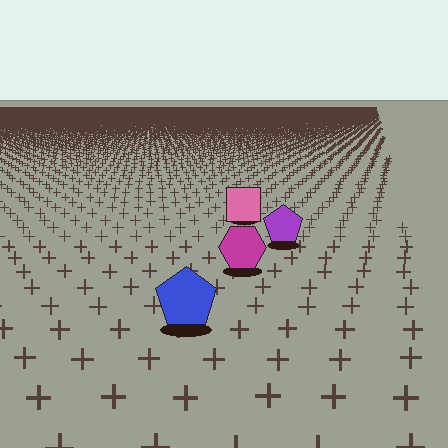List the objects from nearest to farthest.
From nearest to farthest: the blue pentagon, the magenta hexagon, the purple pentagon, the pink square.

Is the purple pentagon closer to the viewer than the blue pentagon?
No. The blue pentagon is closer — you can tell from the texture gradient: the ground texture is coarser near it.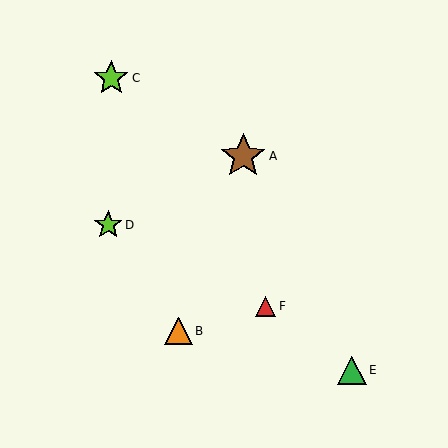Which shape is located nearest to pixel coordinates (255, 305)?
The red triangle (labeled F) at (265, 306) is nearest to that location.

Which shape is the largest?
The brown star (labeled A) is the largest.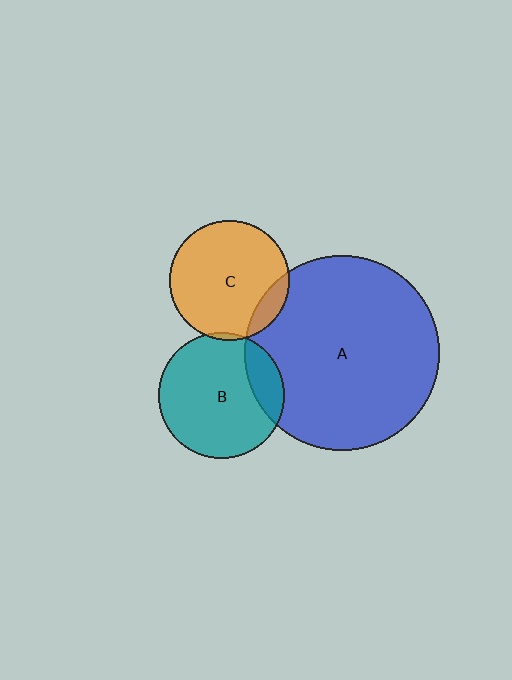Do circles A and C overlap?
Yes.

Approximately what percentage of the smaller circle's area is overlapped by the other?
Approximately 10%.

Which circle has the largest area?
Circle A (blue).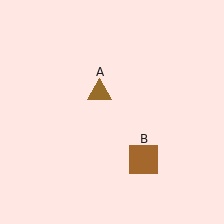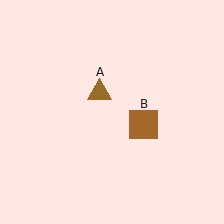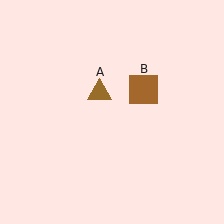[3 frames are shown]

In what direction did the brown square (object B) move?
The brown square (object B) moved up.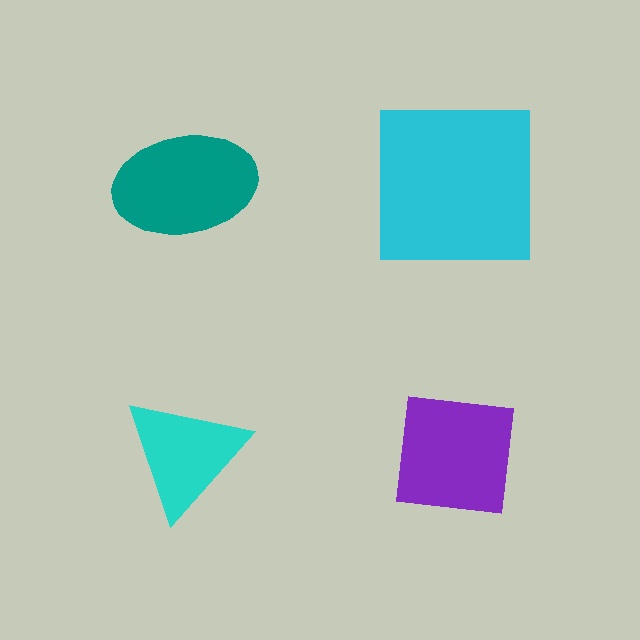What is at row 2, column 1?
A cyan triangle.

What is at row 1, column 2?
A cyan square.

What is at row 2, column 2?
A purple square.